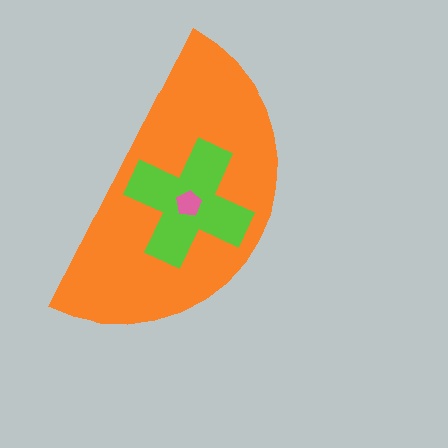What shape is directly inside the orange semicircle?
The lime cross.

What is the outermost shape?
The orange semicircle.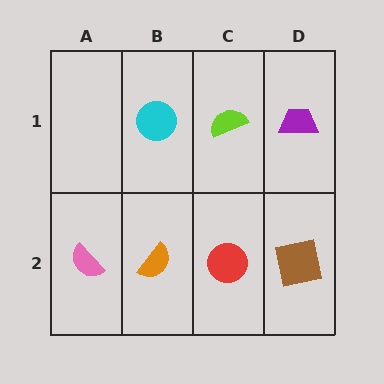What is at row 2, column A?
A pink semicircle.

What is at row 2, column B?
An orange semicircle.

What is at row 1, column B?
A cyan circle.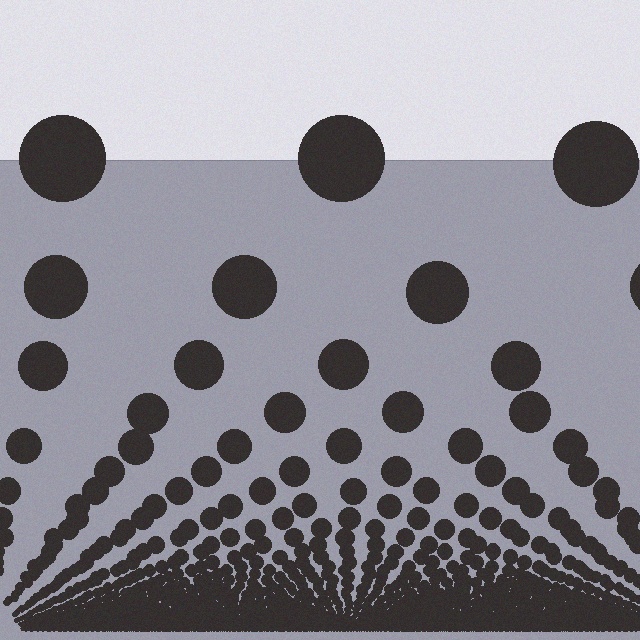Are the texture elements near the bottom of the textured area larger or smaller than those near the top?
Smaller. The gradient is inverted — elements near the bottom are smaller and denser.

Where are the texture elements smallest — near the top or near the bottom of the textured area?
Near the bottom.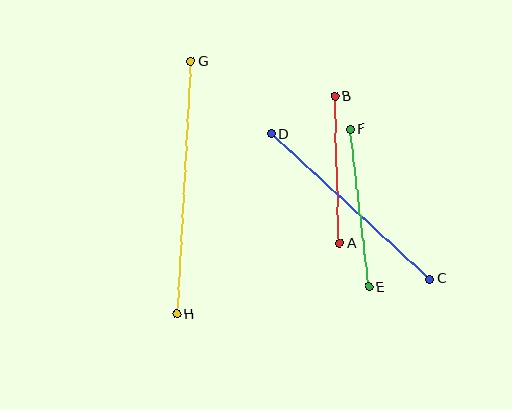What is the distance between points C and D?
The distance is approximately 215 pixels.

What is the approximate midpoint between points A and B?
The midpoint is at approximately (337, 170) pixels.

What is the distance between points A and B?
The distance is approximately 147 pixels.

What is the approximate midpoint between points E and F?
The midpoint is at approximately (360, 208) pixels.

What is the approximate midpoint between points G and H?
The midpoint is at approximately (184, 188) pixels.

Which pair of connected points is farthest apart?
Points G and H are farthest apart.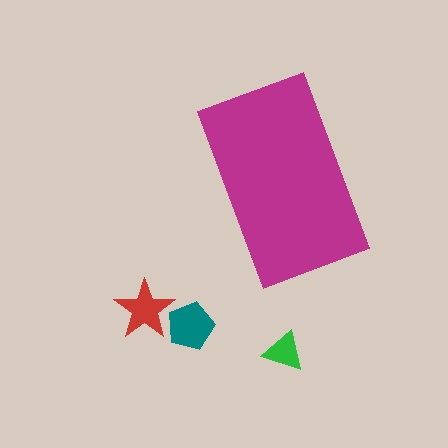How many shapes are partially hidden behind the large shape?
0 shapes are partially hidden.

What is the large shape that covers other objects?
A magenta rectangle.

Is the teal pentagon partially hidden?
No, the teal pentagon is fully visible.